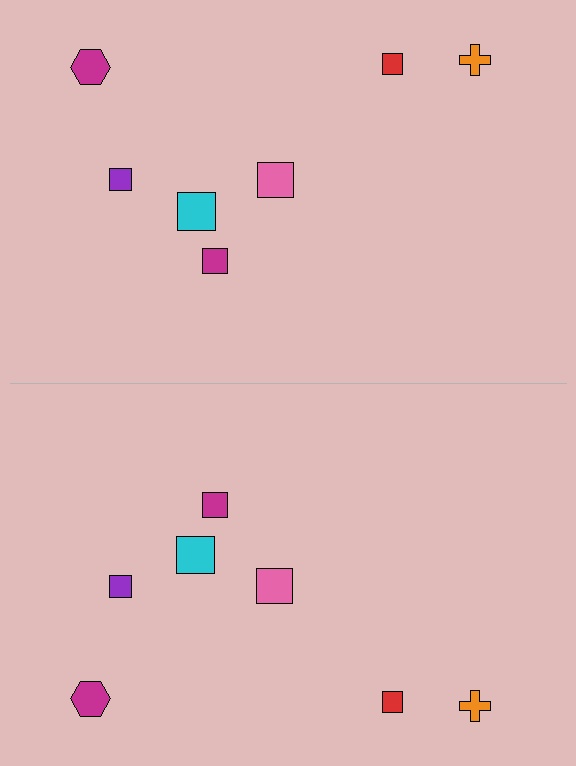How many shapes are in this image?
There are 14 shapes in this image.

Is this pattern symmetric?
Yes, this pattern has bilateral (reflection) symmetry.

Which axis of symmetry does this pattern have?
The pattern has a horizontal axis of symmetry running through the center of the image.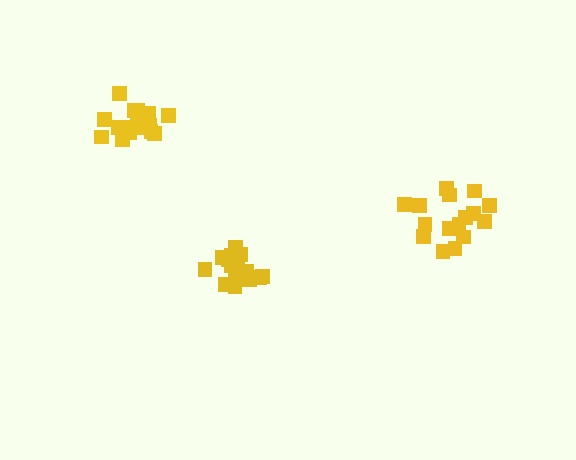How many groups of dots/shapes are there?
There are 3 groups.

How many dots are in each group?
Group 1: 16 dots, Group 2: 18 dots, Group 3: 17 dots (51 total).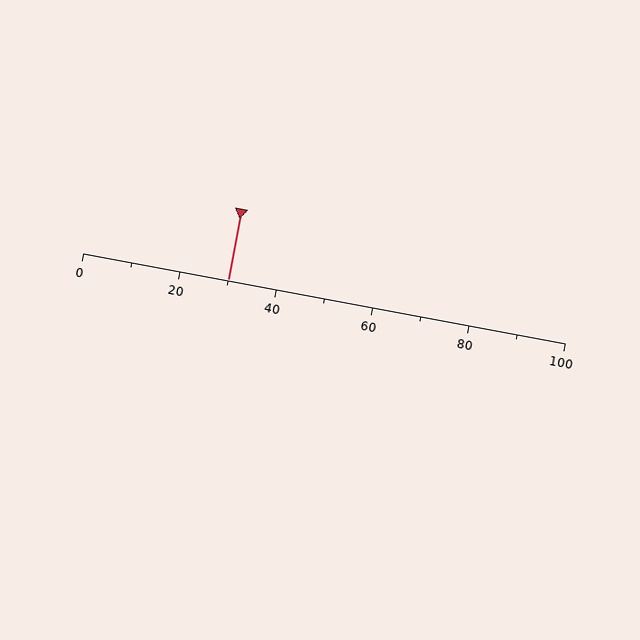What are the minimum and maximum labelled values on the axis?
The axis runs from 0 to 100.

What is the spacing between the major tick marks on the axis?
The major ticks are spaced 20 apart.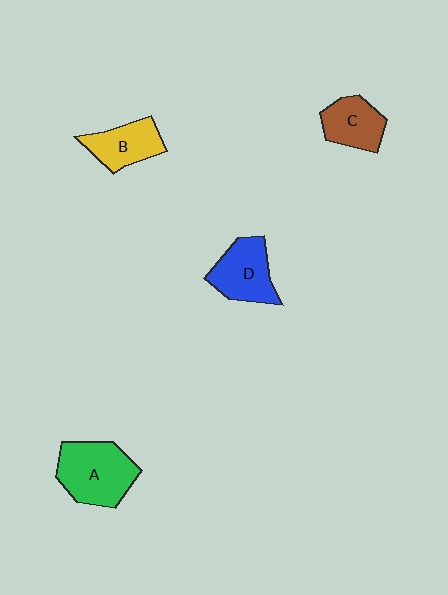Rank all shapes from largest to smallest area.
From largest to smallest: A (green), D (blue), B (yellow), C (brown).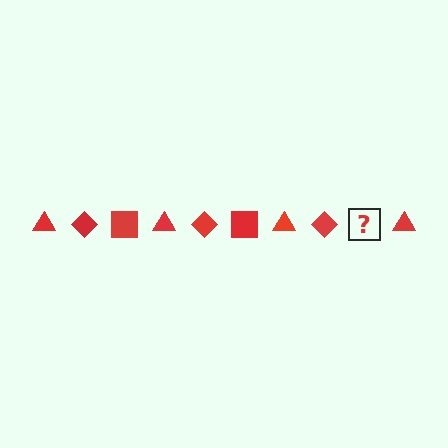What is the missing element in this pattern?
The missing element is a red square.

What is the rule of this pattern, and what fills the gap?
The rule is that the pattern cycles through triangle, diamond, square shapes in red. The gap should be filled with a red square.